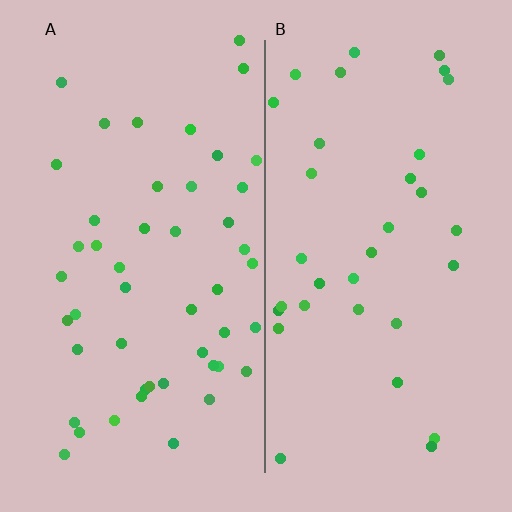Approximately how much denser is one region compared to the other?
Approximately 1.4× — region A over region B.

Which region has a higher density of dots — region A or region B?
A (the left).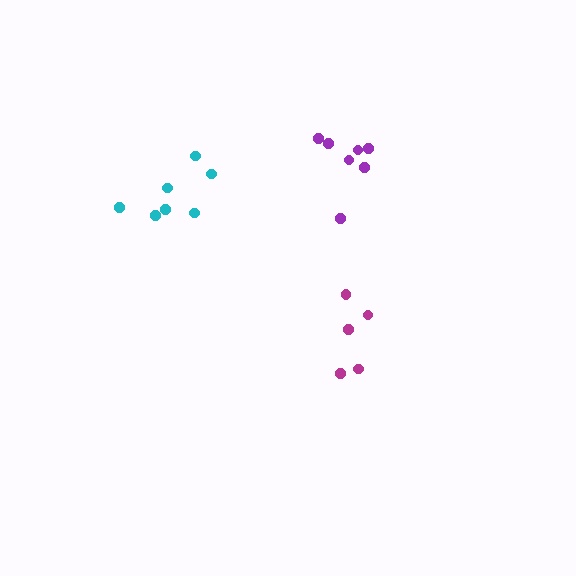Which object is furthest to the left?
The cyan cluster is leftmost.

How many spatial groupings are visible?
There are 3 spatial groupings.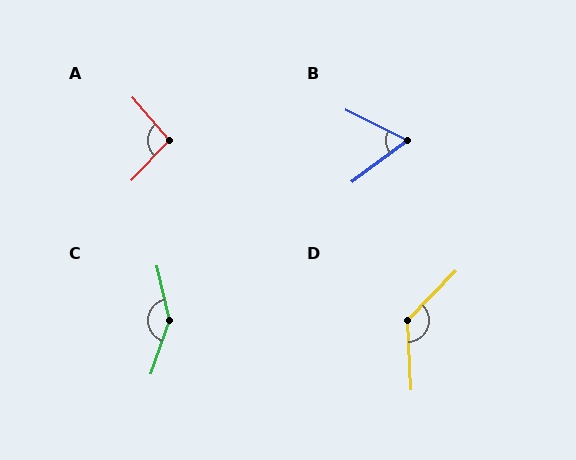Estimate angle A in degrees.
Approximately 97 degrees.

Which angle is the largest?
C, at approximately 148 degrees.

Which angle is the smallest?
B, at approximately 63 degrees.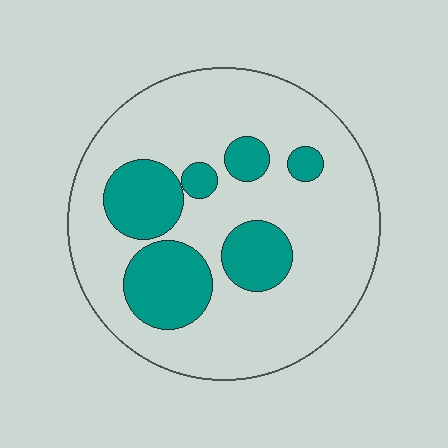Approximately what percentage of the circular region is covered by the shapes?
Approximately 25%.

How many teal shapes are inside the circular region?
6.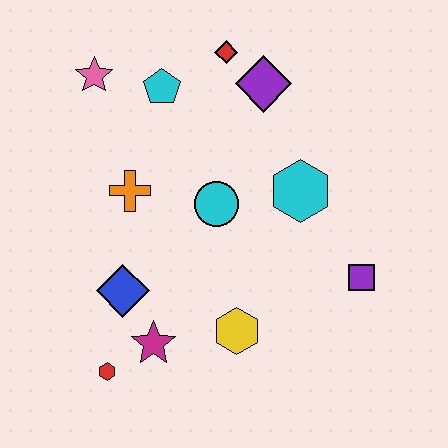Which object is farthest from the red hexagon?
The red diamond is farthest from the red hexagon.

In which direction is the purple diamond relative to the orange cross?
The purple diamond is to the right of the orange cross.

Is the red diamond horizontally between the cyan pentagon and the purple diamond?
Yes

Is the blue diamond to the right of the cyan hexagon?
No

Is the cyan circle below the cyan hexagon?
Yes